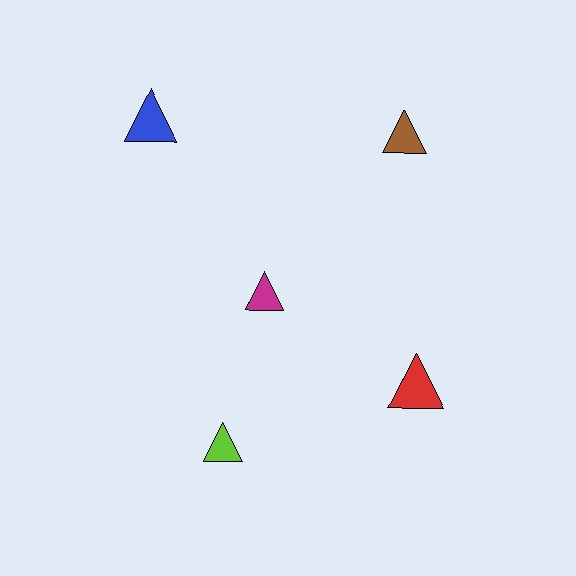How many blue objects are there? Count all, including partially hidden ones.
There is 1 blue object.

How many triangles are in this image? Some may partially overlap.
There are 5 triangles.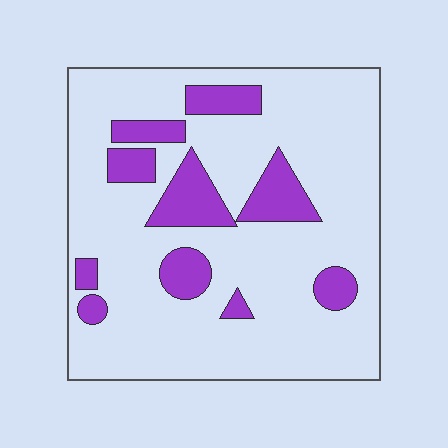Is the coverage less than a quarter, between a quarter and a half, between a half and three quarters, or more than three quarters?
Less than a quarter.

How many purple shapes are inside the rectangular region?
10.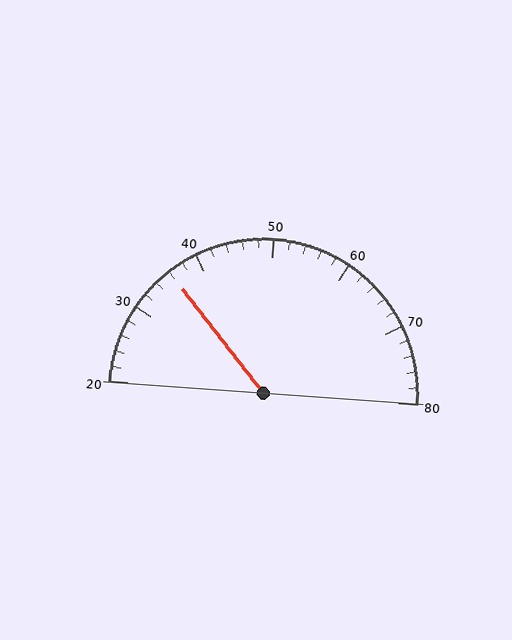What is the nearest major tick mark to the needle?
The nearest major tick mark is 40.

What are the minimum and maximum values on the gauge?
The gauge ranges from 20 to 80.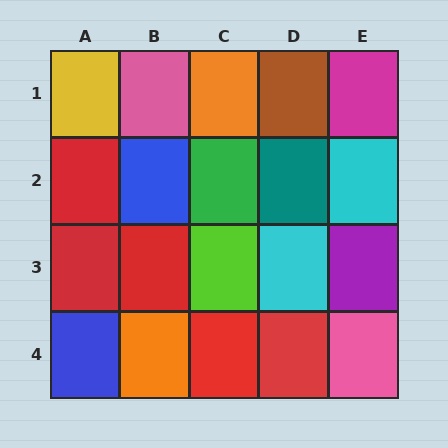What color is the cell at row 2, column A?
Red.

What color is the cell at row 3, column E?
Purple.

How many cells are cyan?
2 cells are cyan.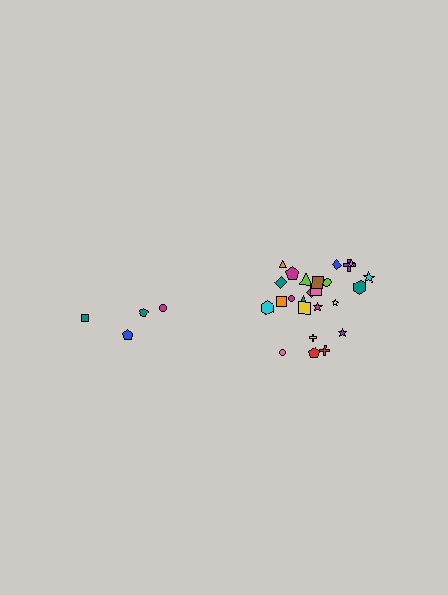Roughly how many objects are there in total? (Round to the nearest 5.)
Roughly 30 objects in total.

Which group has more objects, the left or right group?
The right group.